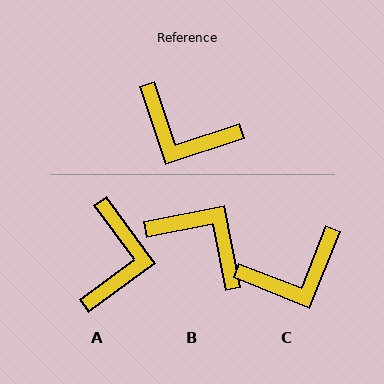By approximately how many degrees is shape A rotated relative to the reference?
Approximately 108 degrees counter-clockwise.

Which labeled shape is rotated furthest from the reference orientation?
B, about 173 degrees away.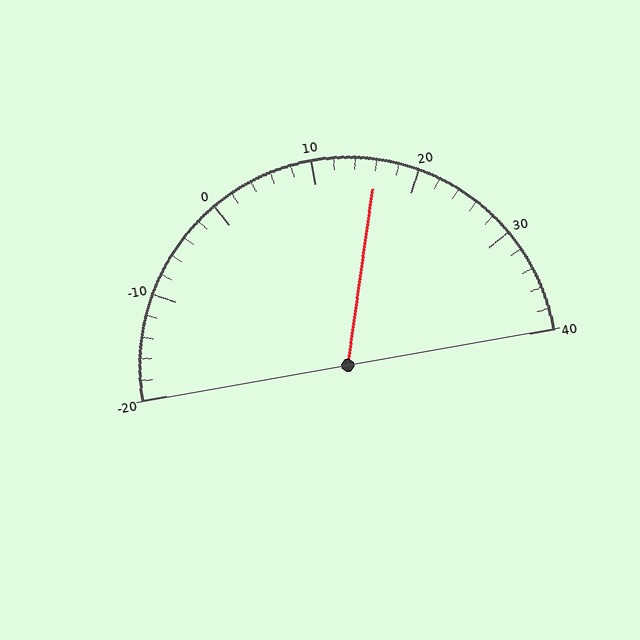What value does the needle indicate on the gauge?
The needle indicates approximately 16.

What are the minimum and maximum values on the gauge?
The gauge ranges from -20 to 40.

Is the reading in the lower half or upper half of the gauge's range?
The reading is in the upper half of the range (-20 to 40).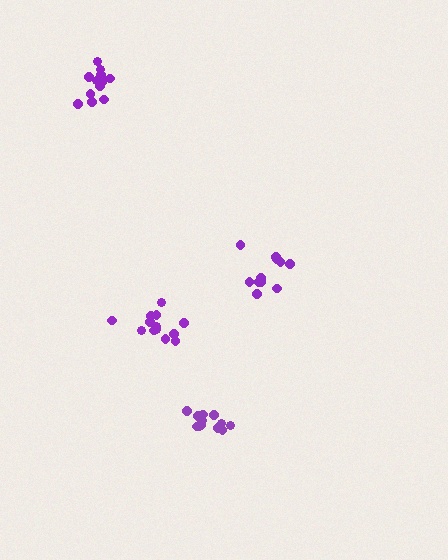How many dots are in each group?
Group 1: 13 dots, Group 2: 12 dots, Group 3: 13 dots, Group 4: 12 dots (50 total).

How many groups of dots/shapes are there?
There are 4 groups.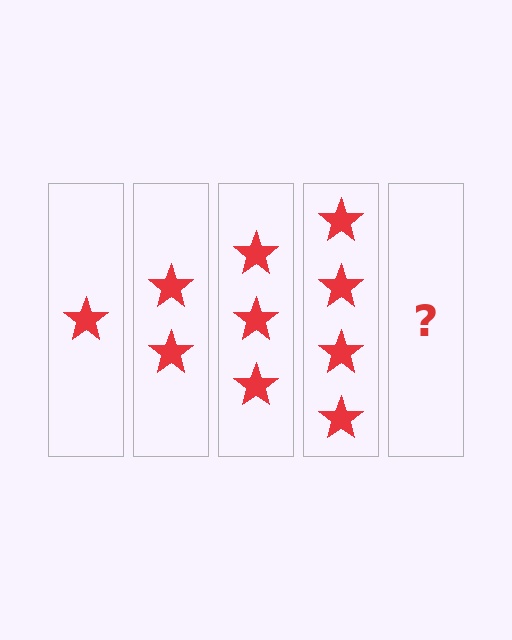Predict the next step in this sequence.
The next step is 5 stars.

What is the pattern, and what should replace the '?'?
The pattern is that each step adds one more star. The '?' should be 5 stars.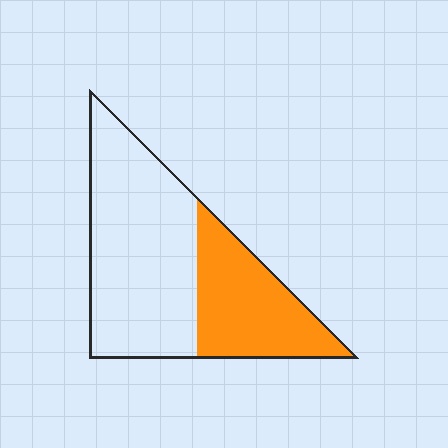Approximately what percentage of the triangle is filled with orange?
Approximately 35%.